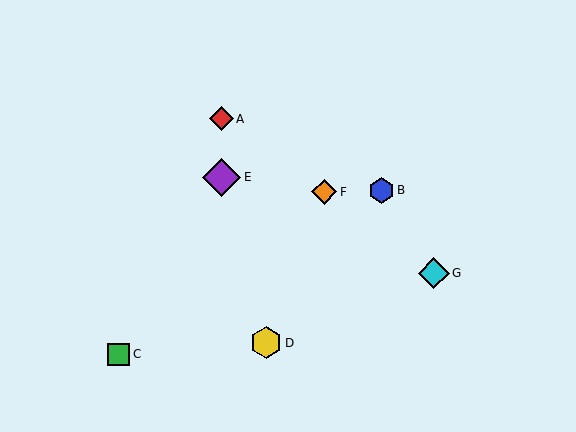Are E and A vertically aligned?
Yes, both are at x≈221.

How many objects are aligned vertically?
2 objects (A, E) are aligned vertically.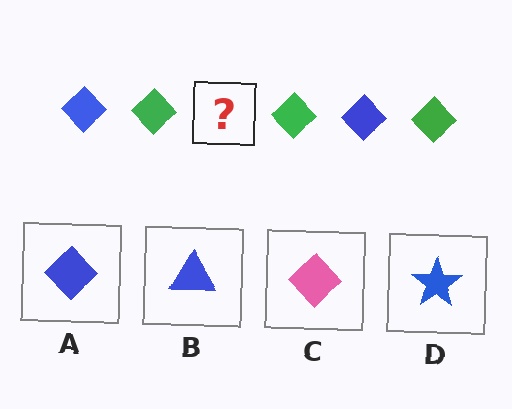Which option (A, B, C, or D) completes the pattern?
A.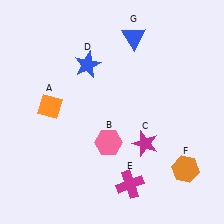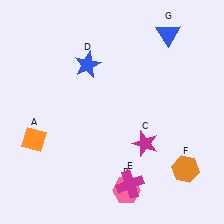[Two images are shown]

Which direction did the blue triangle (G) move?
The blue triangle (G) moved right.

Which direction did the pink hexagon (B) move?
The pink hexagon (B) moved down.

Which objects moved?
The objects that moved are: the orange diamond (A), the pink hexagon (B), the blue triangle (G).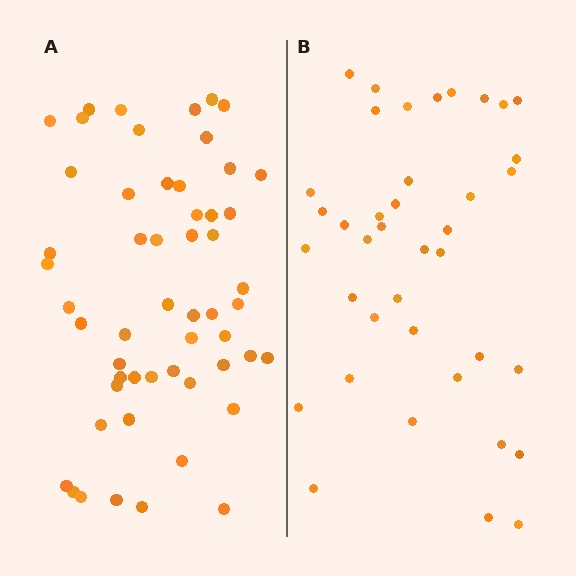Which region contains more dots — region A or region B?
Region A (the left region) has more dots.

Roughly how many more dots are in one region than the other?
Region A has approximately 15 more dots than region B.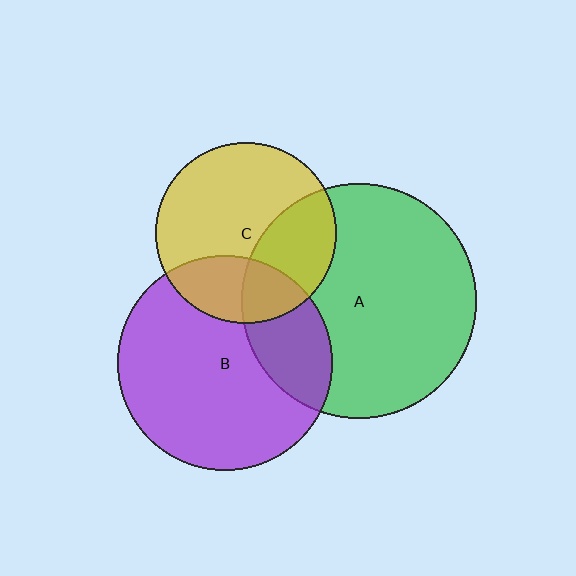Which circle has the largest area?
Circle A (green).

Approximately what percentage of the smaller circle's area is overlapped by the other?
Approximately 25%.